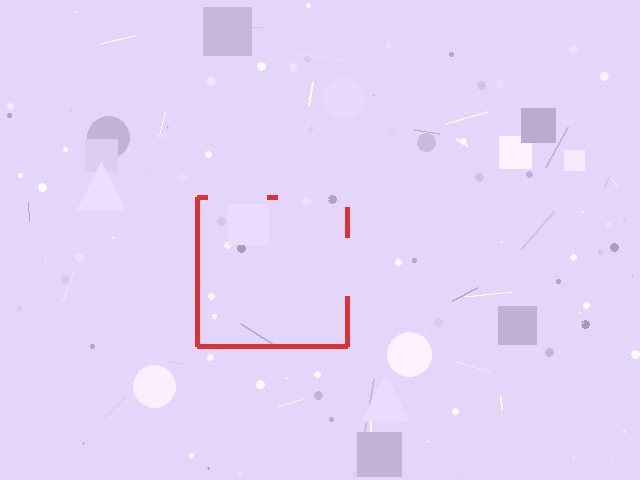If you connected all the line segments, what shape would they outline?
They would outline a square.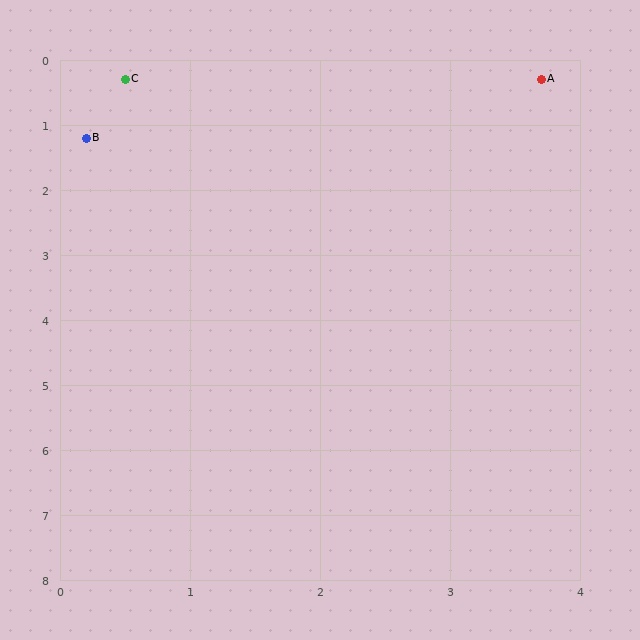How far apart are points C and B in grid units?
Points C and B are about 0.9 grid units apart.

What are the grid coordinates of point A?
Point A is at approximately (3.7, 0.3).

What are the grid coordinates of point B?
Point B is at approximately (0.2, 1.2).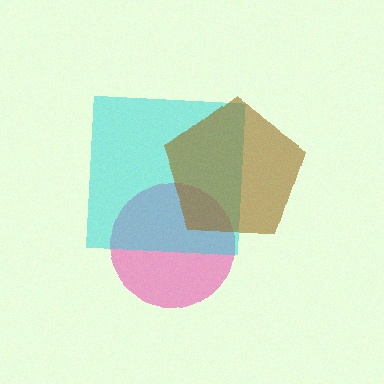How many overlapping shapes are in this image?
There are 3 overlapping shapes in the image.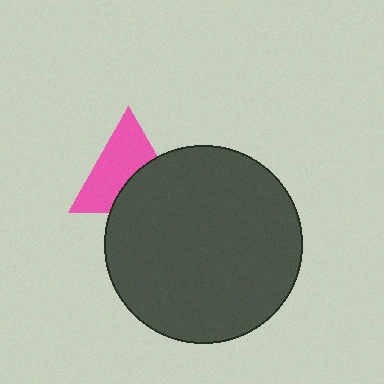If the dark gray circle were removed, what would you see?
You would see the complete pink triangle.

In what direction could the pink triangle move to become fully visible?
The pink triangle could move up. That would shift it out from behind the dark gray circle entirely.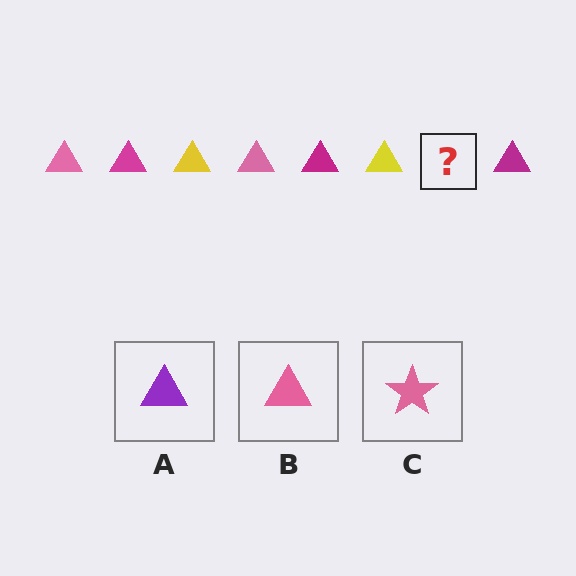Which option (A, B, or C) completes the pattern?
B.